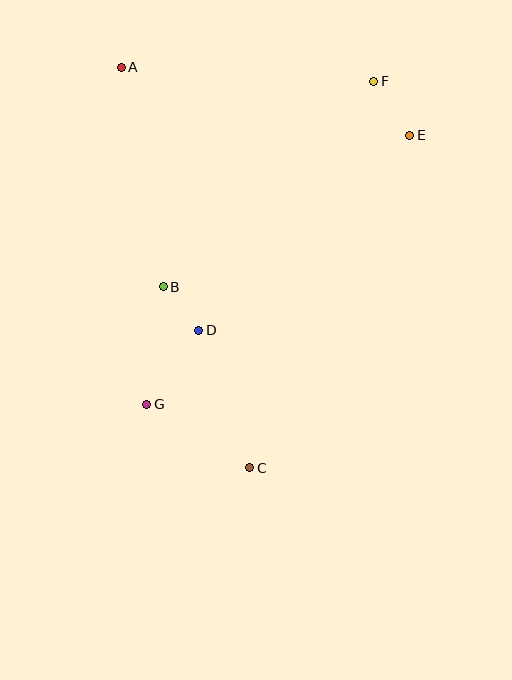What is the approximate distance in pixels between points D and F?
The distance between D and F is approximately 304 pixels.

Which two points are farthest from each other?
Points A and C are farthest from each other.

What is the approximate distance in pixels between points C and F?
The distance between C and F is approximately 406 pixels.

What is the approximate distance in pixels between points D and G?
The distance between D and G is approximately 91 pixels.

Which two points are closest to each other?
Points B and D are closest to each other.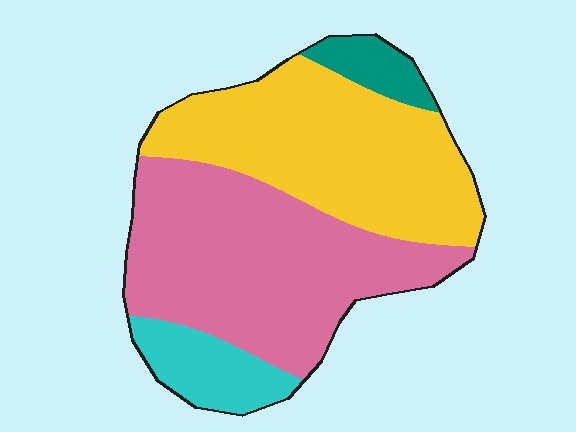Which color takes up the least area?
Teal, at roughly 5%.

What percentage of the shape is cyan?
Cyan takes up less than a sixth of the shape.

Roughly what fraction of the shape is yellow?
Yellow covers about 40% of the shape.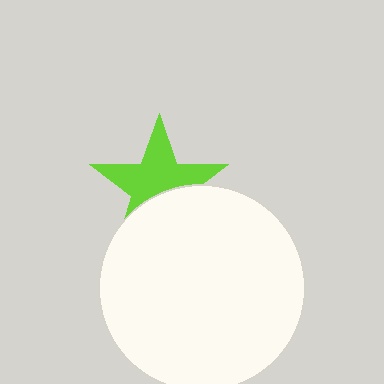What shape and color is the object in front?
The object in front is a white circle.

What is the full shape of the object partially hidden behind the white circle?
The partially hidden object is a lime star.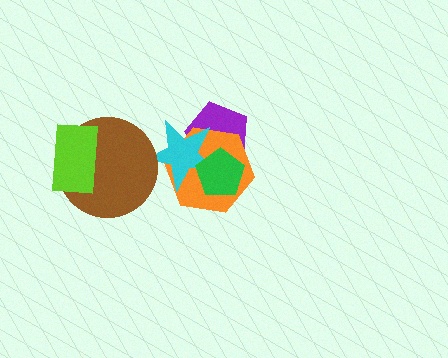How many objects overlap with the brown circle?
2 objects overlap with the brown circle.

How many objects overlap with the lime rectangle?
1 object overlaps with the lime rectangle.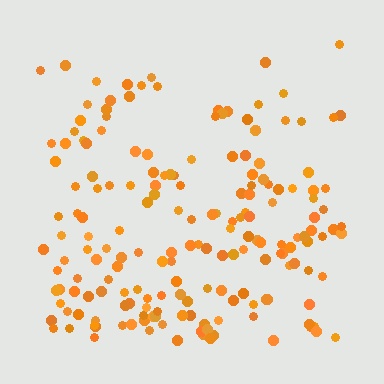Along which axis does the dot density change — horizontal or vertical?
Vertical.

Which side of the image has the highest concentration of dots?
The bottom.